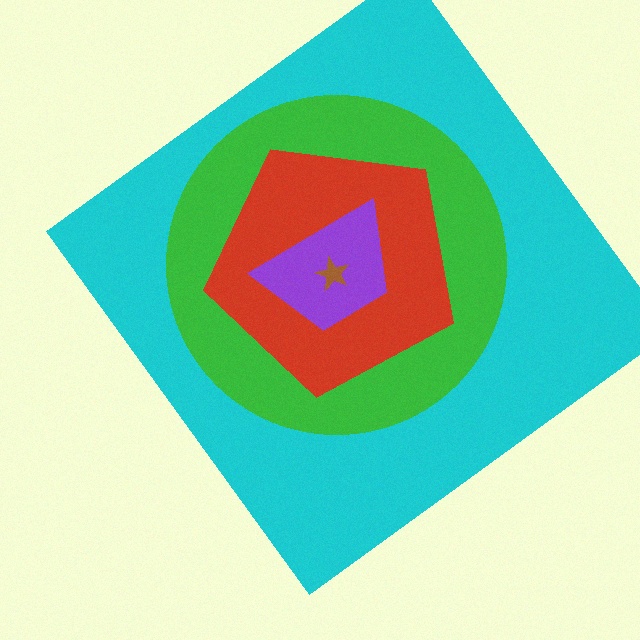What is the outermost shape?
The cyan diamond.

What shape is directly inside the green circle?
The red pentagon.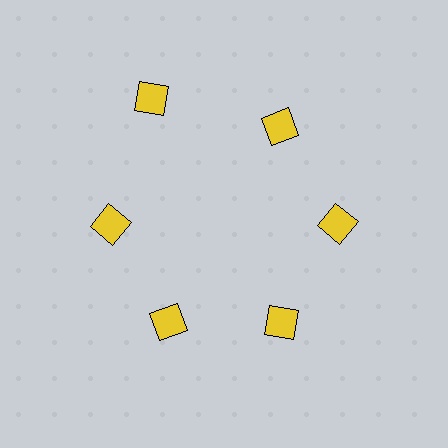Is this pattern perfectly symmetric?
No. The 6 yellow squares are arranged in a ring, but one element near the 11 o'clock position is pushed outward from the center, breaking the 6-fold rotational symmetry.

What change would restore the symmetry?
The symmetry would be restored by moving it inward, back onto the ring so that all 6 squares sit at equal angles and equal distance from the center.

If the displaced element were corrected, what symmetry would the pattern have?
It would have 6-fold rotational symmetry — the pattern would map onto itself every 60 degrees.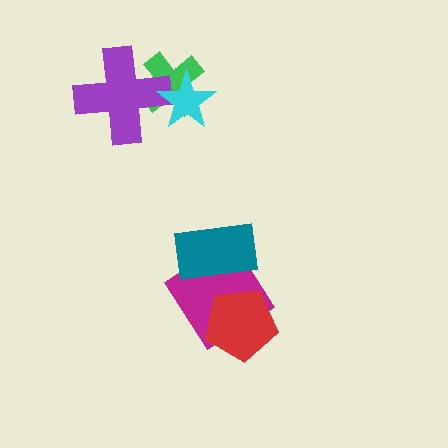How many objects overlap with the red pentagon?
1 object overlaps with the red pentagon.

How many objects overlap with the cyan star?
2 objects overlap with the cyan star.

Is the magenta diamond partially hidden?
Yes, it is partially covered by another shape.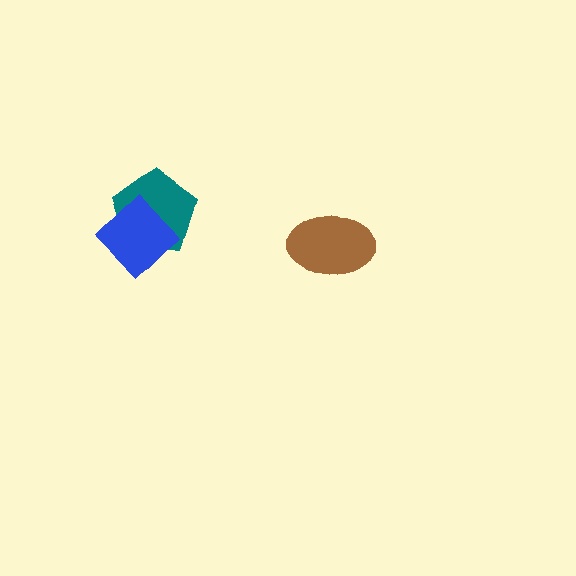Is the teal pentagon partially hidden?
Yes, it is partially covered by another shape.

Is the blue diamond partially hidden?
No, no other shape covers it.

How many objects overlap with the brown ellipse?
0 objects overlap with the brown ellipse.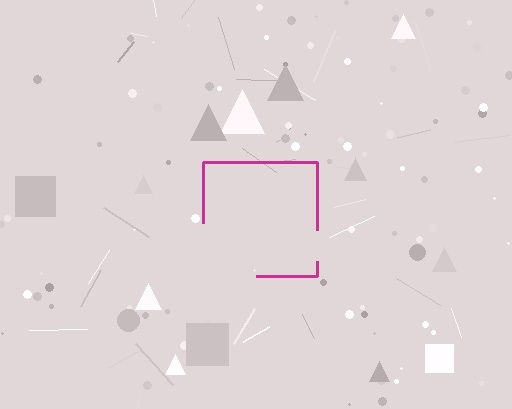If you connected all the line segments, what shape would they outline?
They would outline a square.